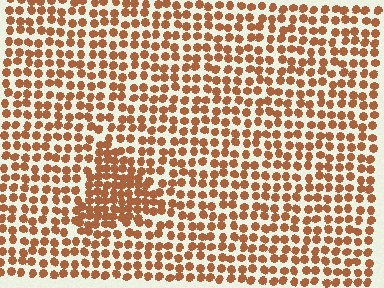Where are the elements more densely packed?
The elements are more densely packed inside the triangle boundary.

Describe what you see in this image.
The image contains small brown elements arranged at two different densities. A triangle-shaped region is visible where the elements are more densely packed than the surrounding area.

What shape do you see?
I see a triangle.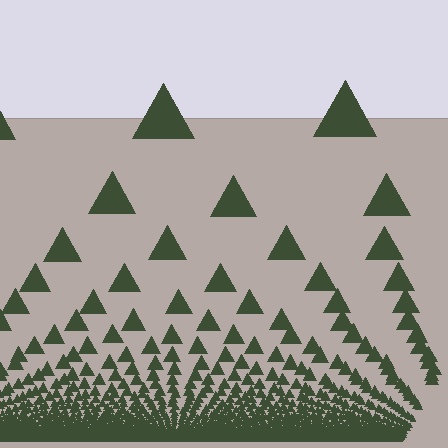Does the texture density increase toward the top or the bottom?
Density increases toward the bottom.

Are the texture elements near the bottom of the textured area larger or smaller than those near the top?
Smaller. The gradient is inverted — elements near the bottom are smaller and denser.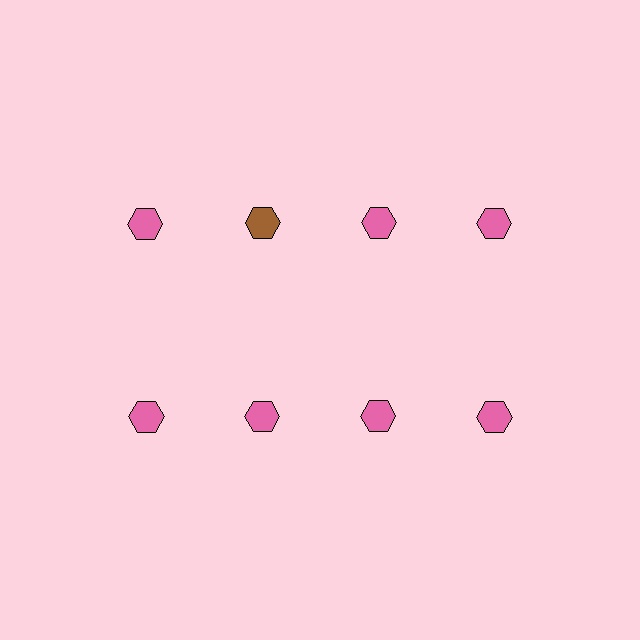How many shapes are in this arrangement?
There are 8 shapes arranged in a grid pattern.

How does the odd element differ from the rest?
It has a different color: brown instead of pink.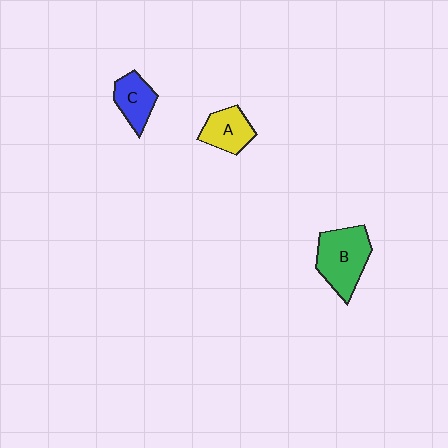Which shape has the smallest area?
Shape C (blue).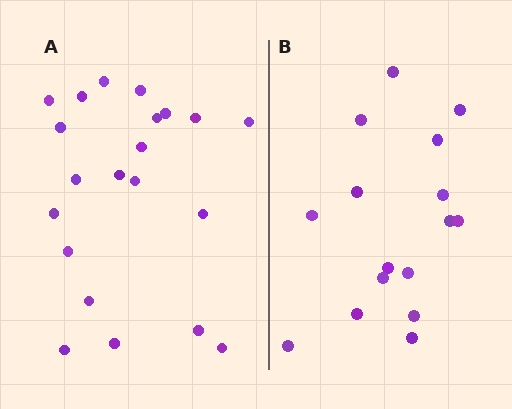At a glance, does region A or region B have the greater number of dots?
Region A (the left region) has more dots.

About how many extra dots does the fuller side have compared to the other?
Region A has about 5 more dots than region B.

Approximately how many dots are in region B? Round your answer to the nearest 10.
About 20 dots. (The exact count is 16, which rounds to 20.)